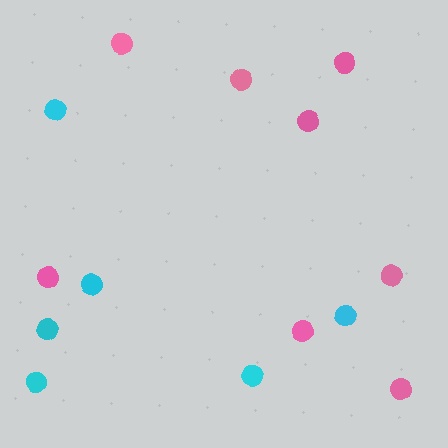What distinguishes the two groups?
There are 2 groups: one group of pink circles (8) and one group of cyan circles (6).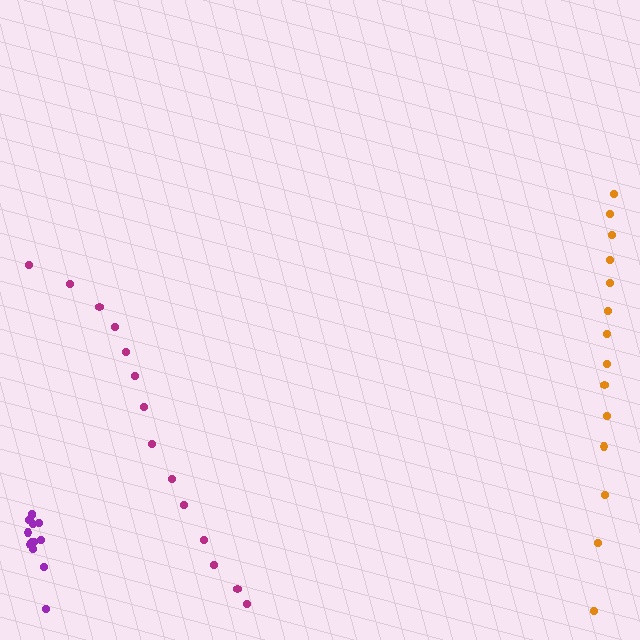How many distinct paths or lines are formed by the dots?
There are 3 distinct paths.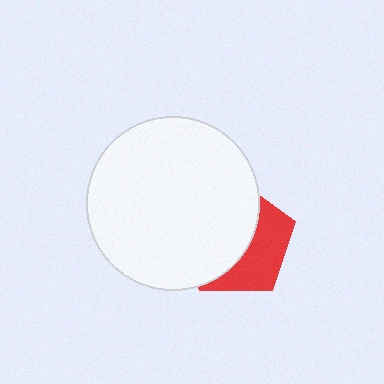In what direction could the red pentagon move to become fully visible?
The red pentagon could move right. That would shift it out from behind the white circle entirely.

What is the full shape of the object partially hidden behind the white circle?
The partially hidden object is a red pentagon.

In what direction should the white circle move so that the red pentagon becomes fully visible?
The white circle should move left. That is the shortest direction to clear the overlap and leave the red pentagon fully visible.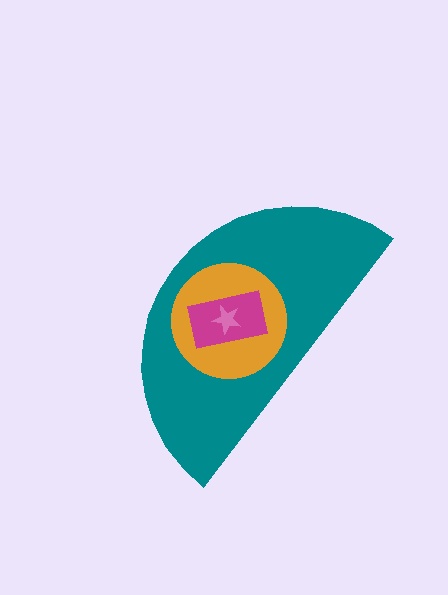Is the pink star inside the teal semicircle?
Yes.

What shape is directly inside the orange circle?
The magenta rectangle.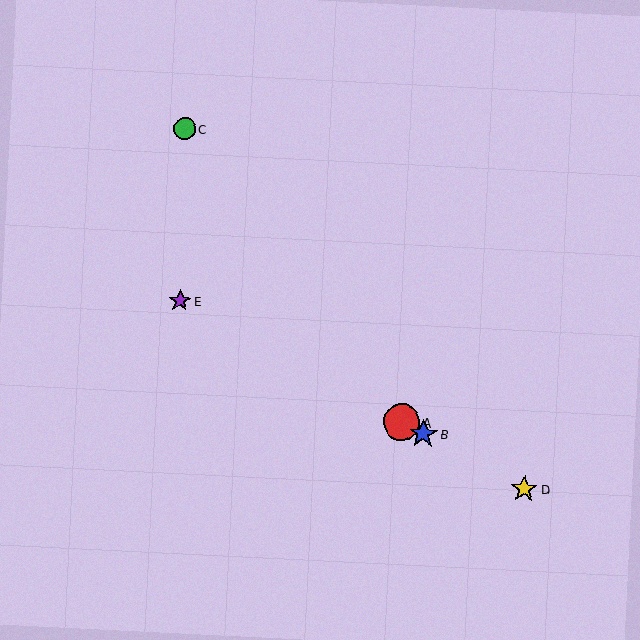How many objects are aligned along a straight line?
4 objects (A, B, D, E) are aligned along a straight line.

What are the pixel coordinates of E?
Object E is at (180, 301).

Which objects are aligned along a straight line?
Objects A, B, D, E are aligned along a straight line.